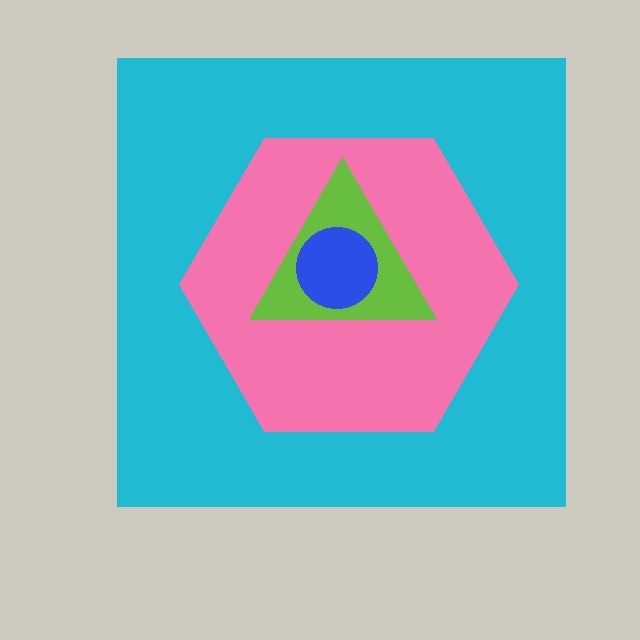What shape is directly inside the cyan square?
The pink hexagon.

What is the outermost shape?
The cyan square.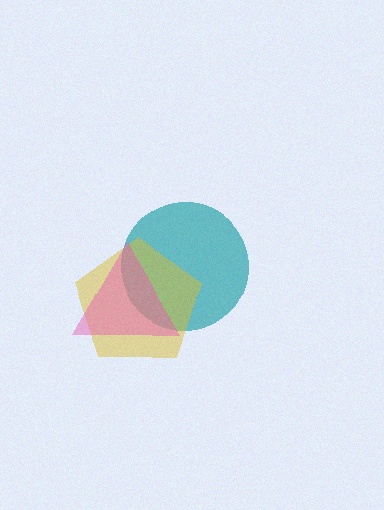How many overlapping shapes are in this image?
There are 3 overlapping shapes in the image.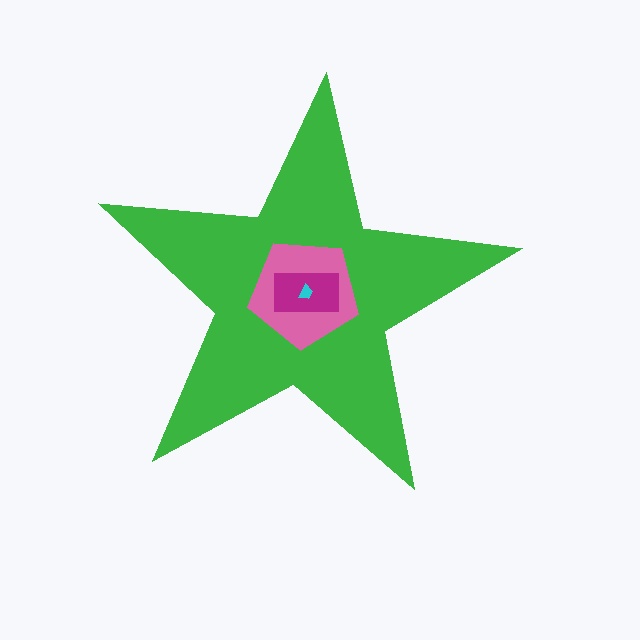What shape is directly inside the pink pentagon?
The magenta rectangle.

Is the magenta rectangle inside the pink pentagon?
Yes.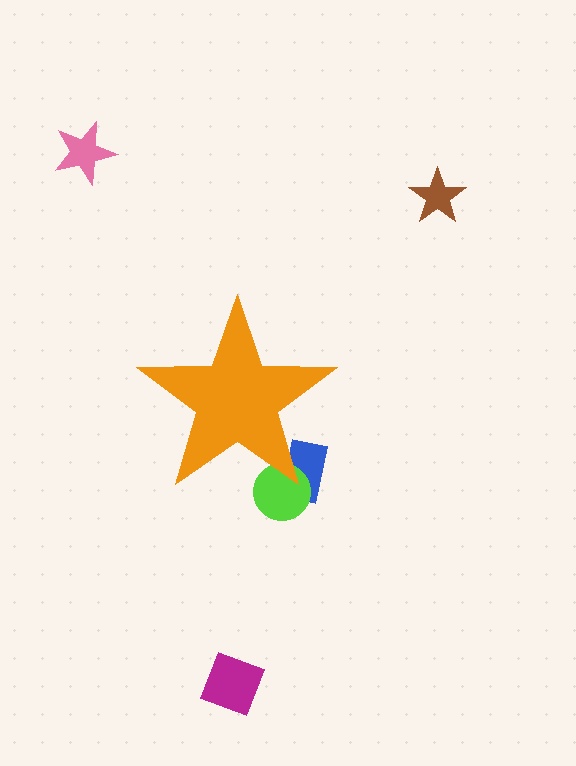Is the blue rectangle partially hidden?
Yes, the blue rectangle is partially hidden behind the orange star.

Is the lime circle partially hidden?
Yes, the lime circle is partially hidden behind the orange star.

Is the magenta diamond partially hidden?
No, the magenta diamond is fully visible.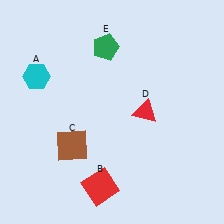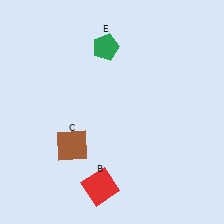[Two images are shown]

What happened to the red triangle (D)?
The red triangle (D) was removed in Image 2. It was in the top-right area of Image 1.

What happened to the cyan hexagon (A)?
The cyan hexagon (A) was removed in Image 2. It was in the top-left area of Image 1.